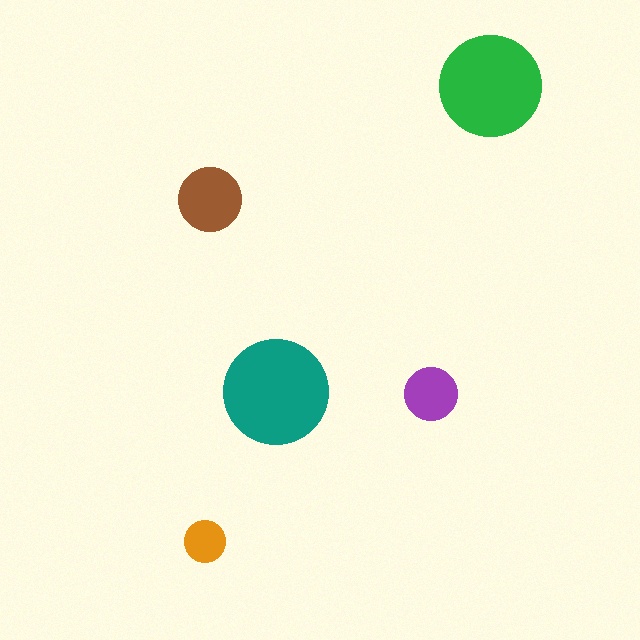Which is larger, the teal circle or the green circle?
The teal one.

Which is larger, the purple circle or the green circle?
The green one.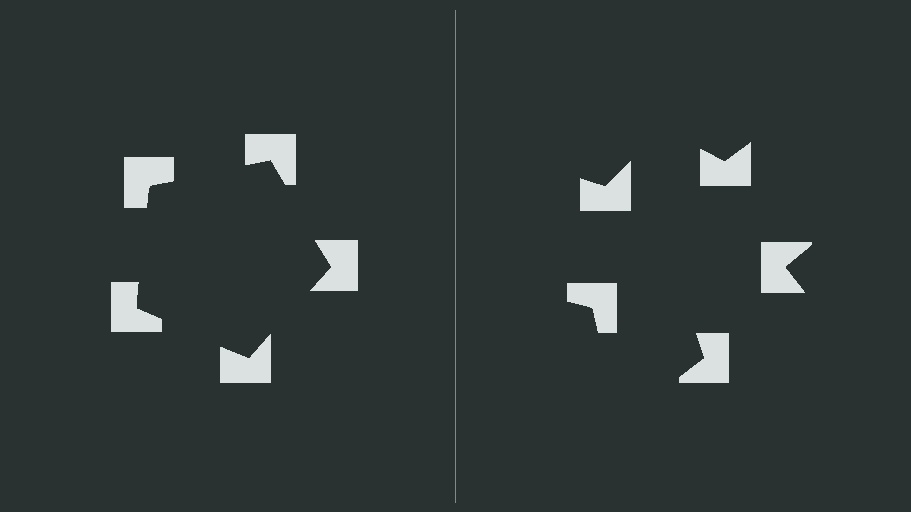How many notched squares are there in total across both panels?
10 — 5 on each side.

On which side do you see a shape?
An illusory pentagon appears on the left side. On the right side the wedge cuts are rotated, so no coherent shape forms.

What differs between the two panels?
The notched squares are positioned identically on both sides; only the wedge orientations differ. On the left they align to a pentagon; on the right they are misaligned.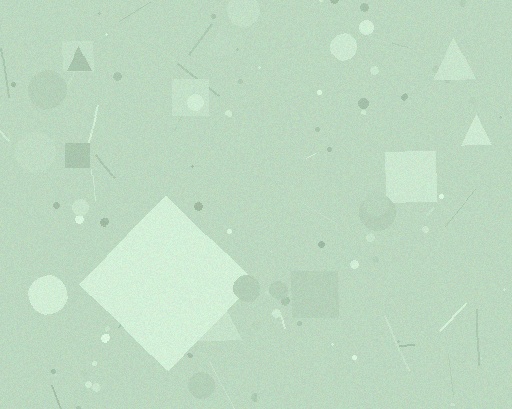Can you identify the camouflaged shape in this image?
The camouflaged shape is a diamond.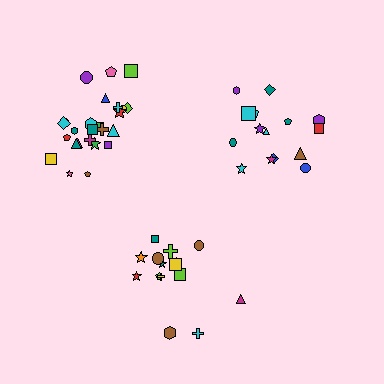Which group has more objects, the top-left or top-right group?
The top-left group.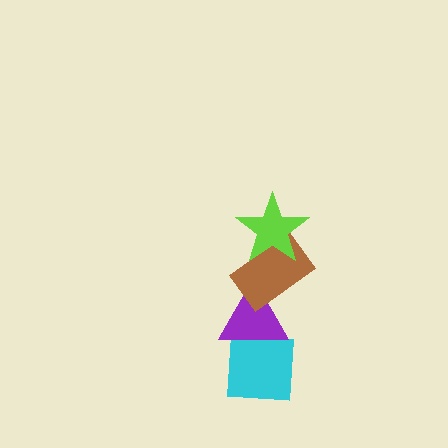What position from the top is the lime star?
The lime star is 1st from the top.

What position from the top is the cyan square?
The cyan square is 4th from the top.